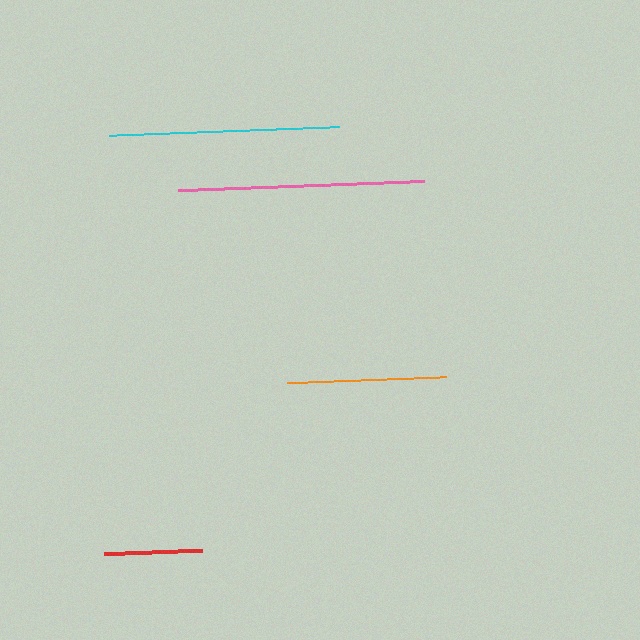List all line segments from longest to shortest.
From longest to shortest: pink, cyan, orange, red.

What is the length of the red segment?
The red segment is approximately 98 pixels long.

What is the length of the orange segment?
The orange segment is approximately 160 pixels long.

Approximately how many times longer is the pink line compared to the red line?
The pink line is approximately 2.5 times the length of the red line.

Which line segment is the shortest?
The red line is the shortest at approximately 98 pixels.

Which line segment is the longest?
The pink line is the longest at approximately 246 pixels.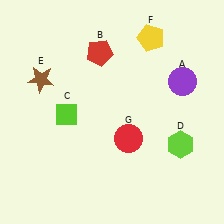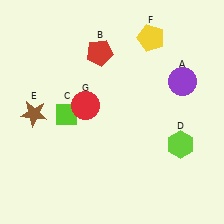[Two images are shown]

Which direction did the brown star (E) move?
The brown star (E) moved down.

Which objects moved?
The objects that moved are: the brown star (E), the red circle (G).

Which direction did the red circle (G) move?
The red circle (G) moved left.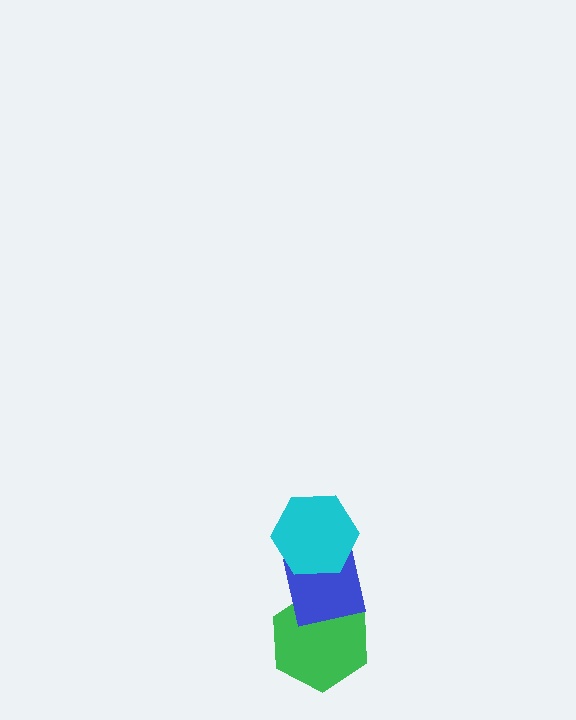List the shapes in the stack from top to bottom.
From top to bottom: the cyan hexagon, the blue square, the green hexagon.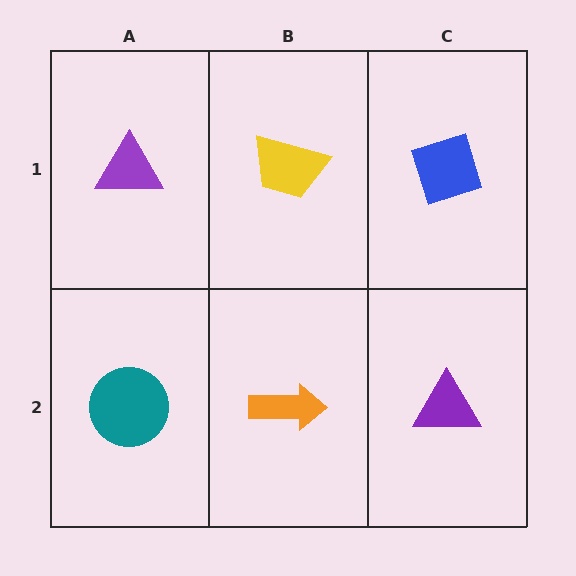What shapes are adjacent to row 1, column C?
A purple triangle (row 2, column C), a yellow trapezoid (row 1, column B).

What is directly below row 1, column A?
A teal circle.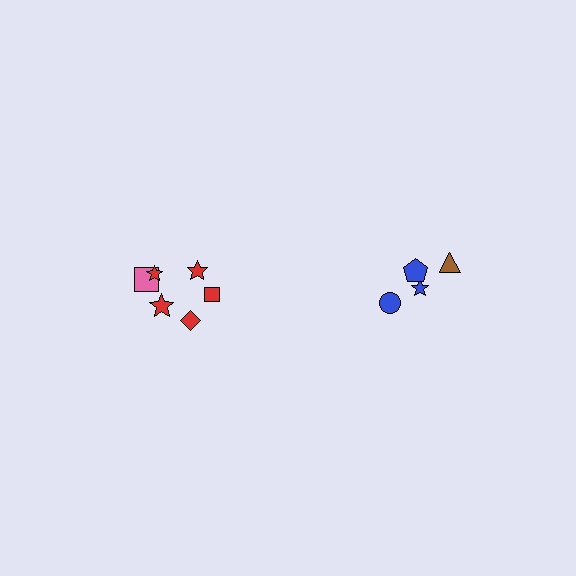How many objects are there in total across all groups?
There are 10 objects.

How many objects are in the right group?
There are 4 objects.